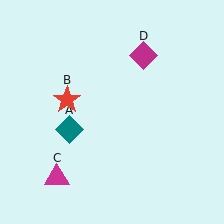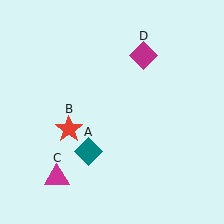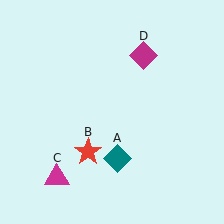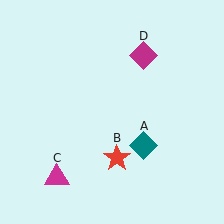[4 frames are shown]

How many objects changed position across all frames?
2 objects changed position: teal diamond (object A), red star (object B).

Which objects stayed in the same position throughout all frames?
Magenta triangle (object C) and magenta diamond (object D) remained stationary.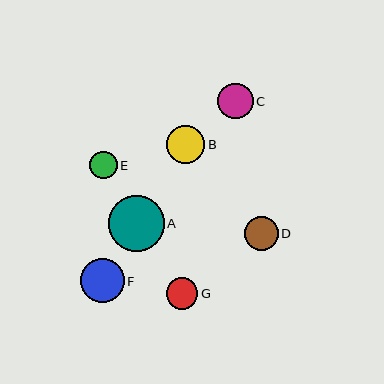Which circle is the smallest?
Circle E is the smallest with a size of approximately 27 pixels.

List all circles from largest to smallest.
From largest to smallest: A, F, B, C, D, G, E.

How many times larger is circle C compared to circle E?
Circle C is approximately 1.3 times the size of circle E.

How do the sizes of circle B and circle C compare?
Circle B and circle C are approximately the same size.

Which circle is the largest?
Circle A is the largest with a size of approximately 56 pixels.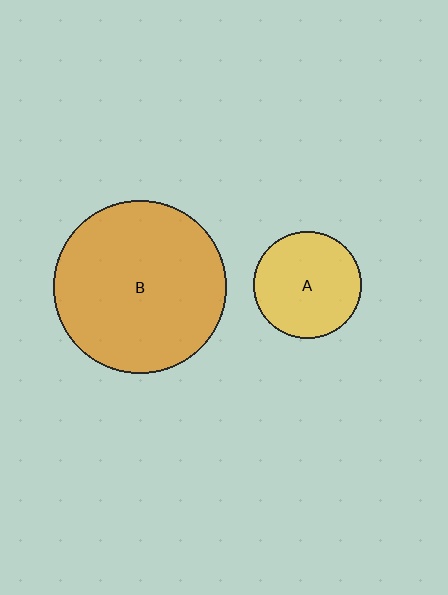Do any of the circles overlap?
No, none of the circles overlap.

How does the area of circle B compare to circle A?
Approximately 2.6 times.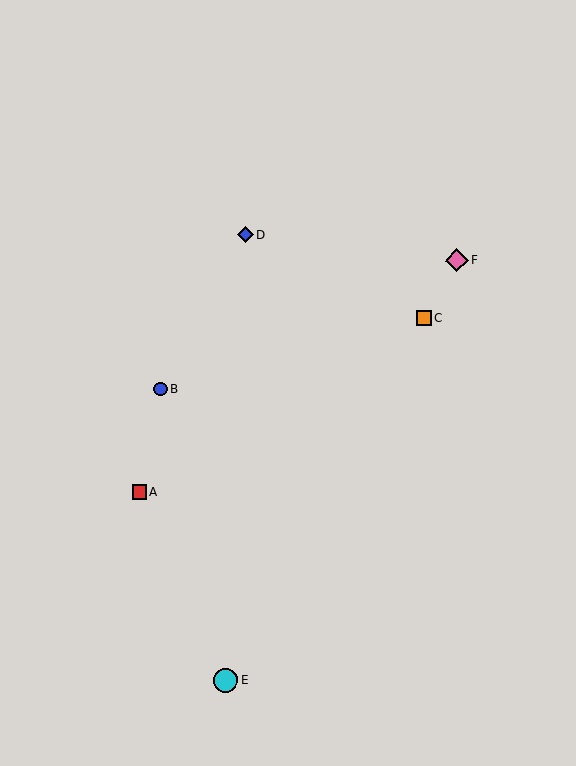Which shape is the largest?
The cyan circle (labeled E) is the largest.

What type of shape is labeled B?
Shape B is a blue circle.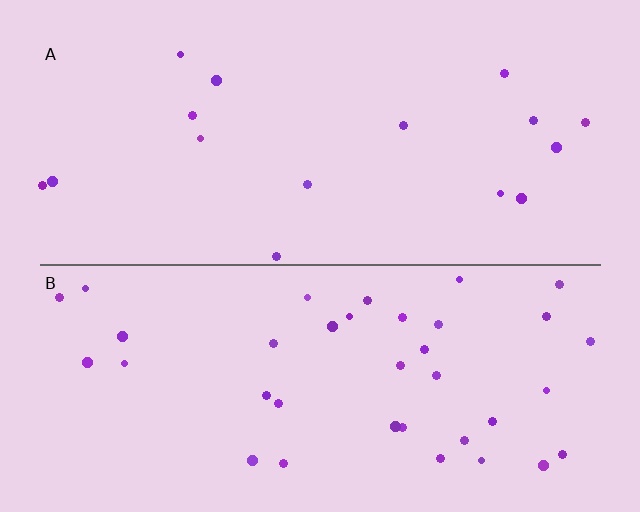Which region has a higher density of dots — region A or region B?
B (the bottom).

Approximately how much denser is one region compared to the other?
Approximately 2.3× — region B over region A.